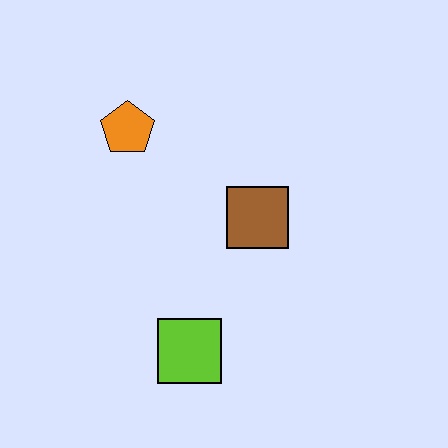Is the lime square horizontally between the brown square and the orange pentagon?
Yes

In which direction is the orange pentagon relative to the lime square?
The orange pentagon is above the lime square.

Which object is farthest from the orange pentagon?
The lime square is farthest from the orange pentagon.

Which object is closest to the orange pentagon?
The brown square is closest to the orange pentagon.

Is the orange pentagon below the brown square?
No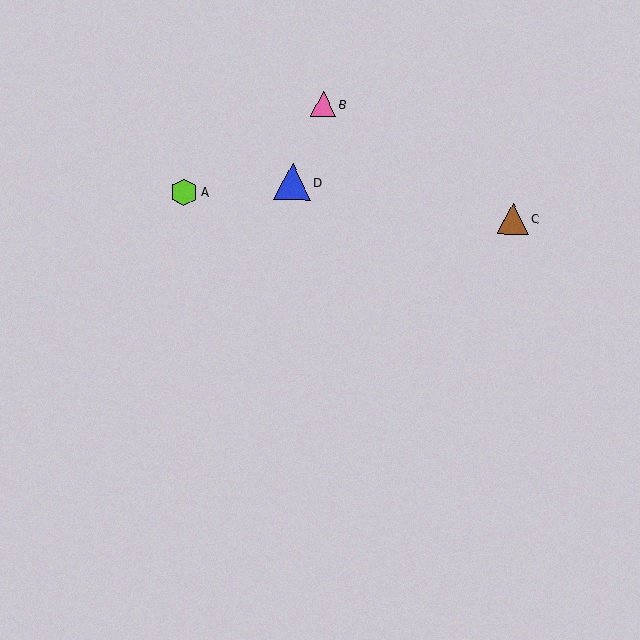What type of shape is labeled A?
Shape A is a lime hexagon.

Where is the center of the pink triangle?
The center of the pink triangle is at (323, 104).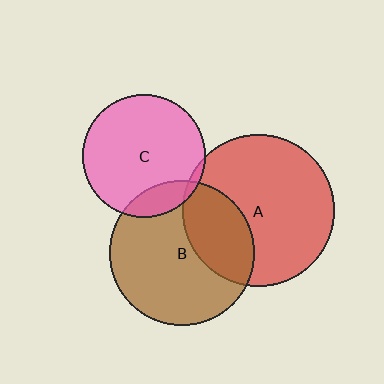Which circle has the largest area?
Circle A (red).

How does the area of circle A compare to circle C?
Approximately 1.5 times.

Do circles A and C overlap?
Yes.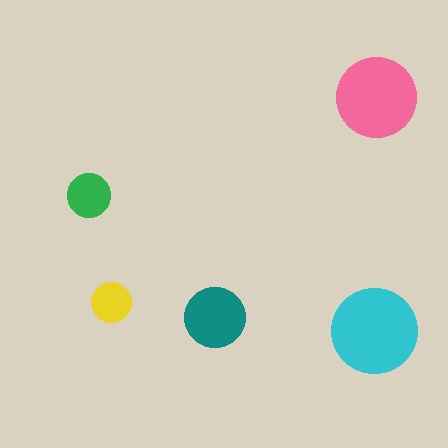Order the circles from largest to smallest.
the cyan one, the pink one, the teal one, the green one, the yellow one.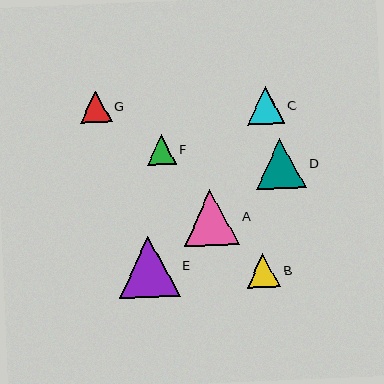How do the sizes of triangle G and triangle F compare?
Triangle G and triangle F are approximately the same size.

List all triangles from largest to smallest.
From largest to smallest: E, A, D, C, B, G, F.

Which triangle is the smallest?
Triangle F is the smallest with a size of approximately 29 pixels.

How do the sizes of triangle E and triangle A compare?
Triangle E and triangle A are approximately the same size.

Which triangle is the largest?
Triangle E is the largest with a size of approximately 60 pixels.